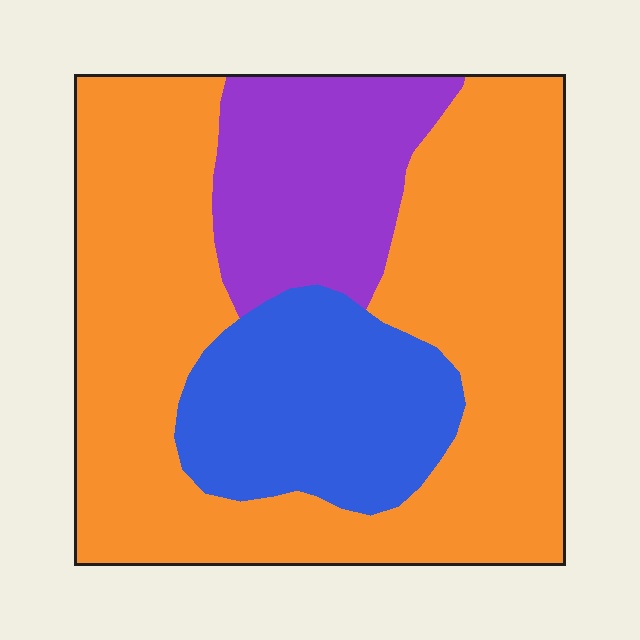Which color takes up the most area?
Orange, at roughly 60%.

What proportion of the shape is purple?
Purple takes up about one sixth (1/6) of the shape.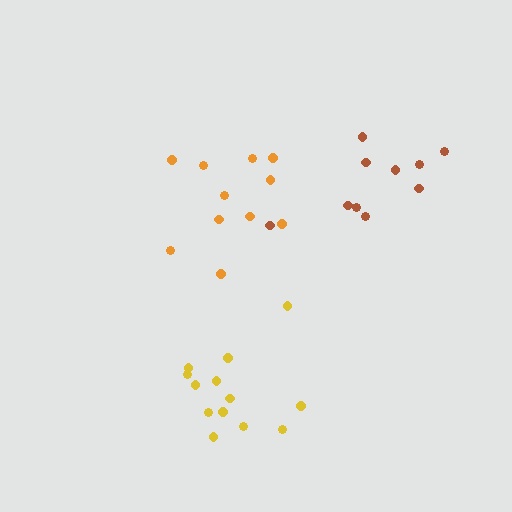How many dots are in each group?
Group 1: 13 dots, Group 2: 10 dots, Group 3: 11 dots (34 total).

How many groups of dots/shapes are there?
There are 3 groups.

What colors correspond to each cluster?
The clusters are colored: yellow, brown, orange.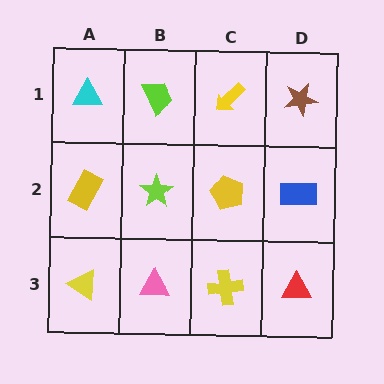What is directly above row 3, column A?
A yellow rectangle.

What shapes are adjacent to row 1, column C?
A yellow pentagon (row 2, column C), a lime trapezoid (row 1, column B), a brown star (row 1, column D).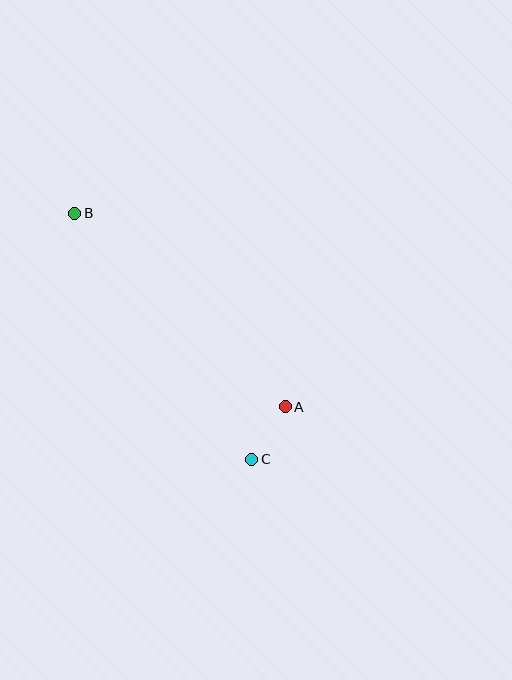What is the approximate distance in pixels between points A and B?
The distance between A and B is approximately 286 pixels.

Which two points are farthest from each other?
Points B and C are farthest from each other.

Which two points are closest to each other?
Points A and C are closest to each other.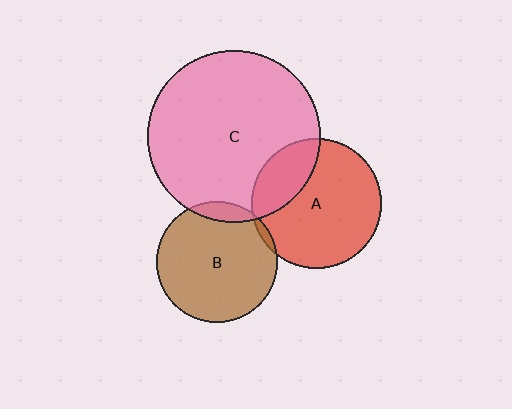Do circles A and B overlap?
Yes.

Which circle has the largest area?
Circle C (pink).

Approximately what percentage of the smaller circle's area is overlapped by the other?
Approximately 5%.